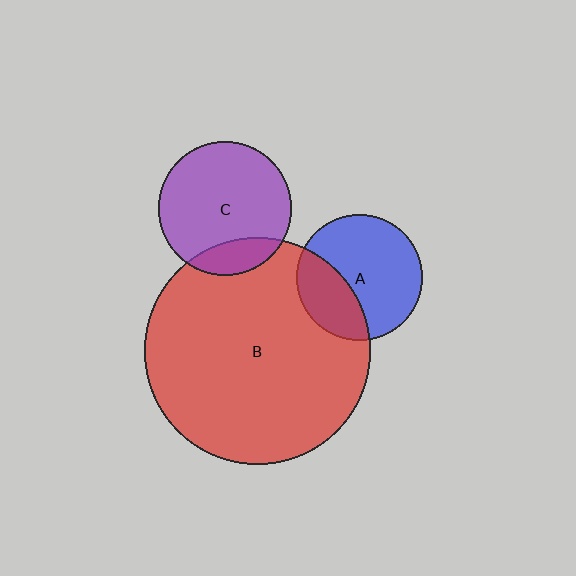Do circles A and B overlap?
Yes.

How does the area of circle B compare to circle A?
Approximately 3.2 times.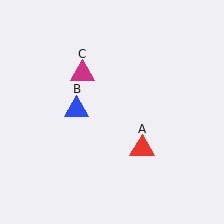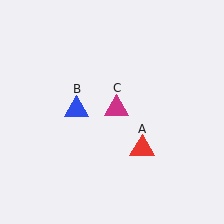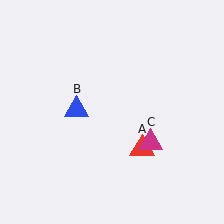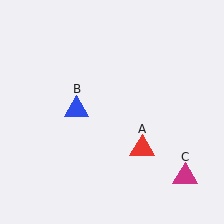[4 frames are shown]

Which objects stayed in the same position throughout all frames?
Red triangle (object A) and blue triangle (object B) remained stationary.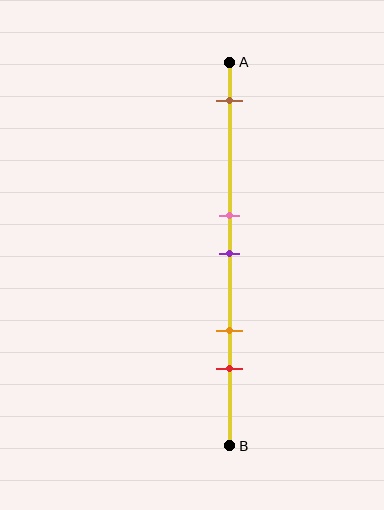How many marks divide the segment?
There are 5 marks dividing the segment.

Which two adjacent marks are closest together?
The pink and purple marks are the closest adjacent pair.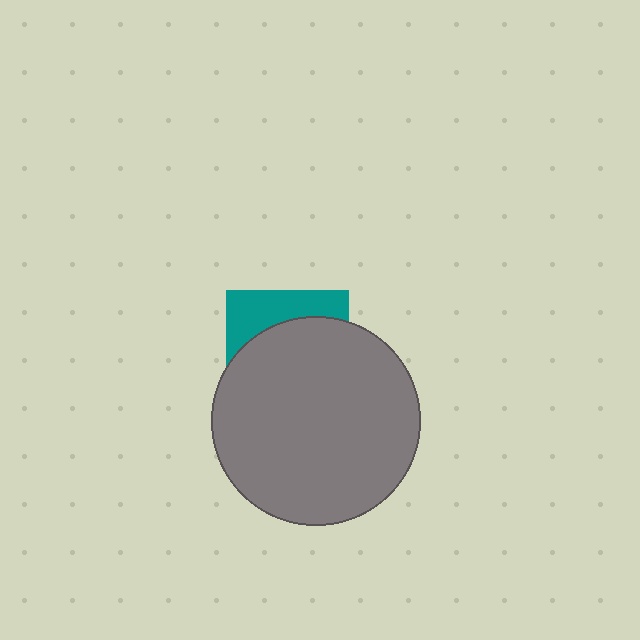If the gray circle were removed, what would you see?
You would see the complete teal square.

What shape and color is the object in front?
The object in front is a gray circle.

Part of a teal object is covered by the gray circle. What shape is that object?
It is a square.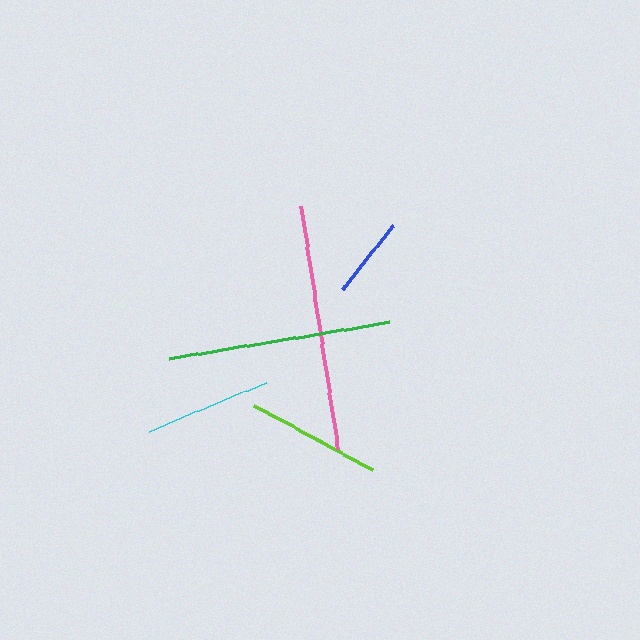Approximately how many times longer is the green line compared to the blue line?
The green line is approximately 2.7 times the length of the blue line.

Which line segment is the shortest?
The blue line is the shortest at approximately 82 pixels.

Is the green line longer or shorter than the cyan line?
The green line is longer than the cyan line.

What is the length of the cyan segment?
The cyan segment is approximately 127 pixels long.